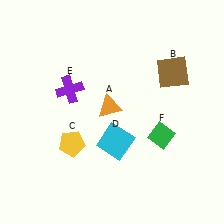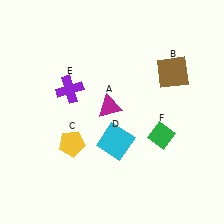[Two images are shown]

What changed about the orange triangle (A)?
In Image 1, A is orange. In Image 2, it changed to magenta.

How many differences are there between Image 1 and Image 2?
There is 1 difference between the two images.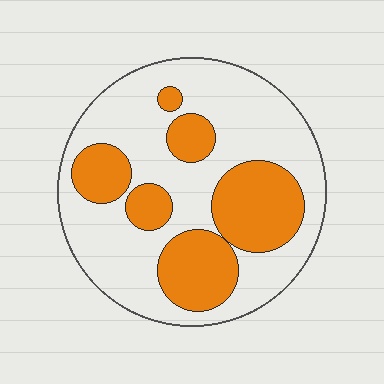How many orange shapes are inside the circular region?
6.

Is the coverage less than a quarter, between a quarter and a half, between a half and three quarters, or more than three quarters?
Between a quarter and a half.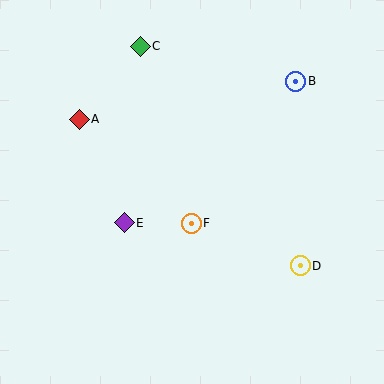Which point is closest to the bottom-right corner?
Point D is closest to the bottom-right corner.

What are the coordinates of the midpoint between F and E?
The midpoint between F and E is at (158, 223).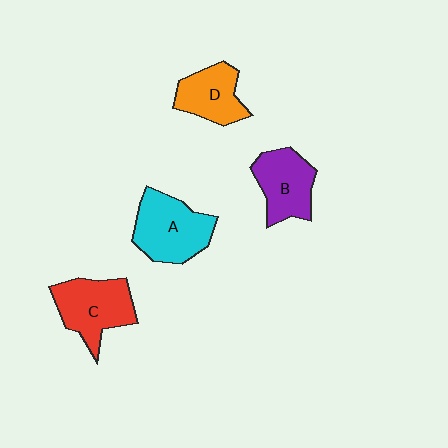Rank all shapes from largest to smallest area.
From largest to smallest: A (cyan), C (red), B (purple), D (orange).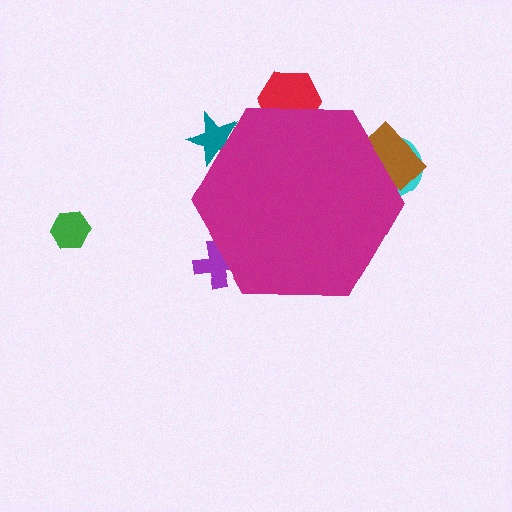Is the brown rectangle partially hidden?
Yes, the brown rectangle is partially hidden behind the magenta hexagon.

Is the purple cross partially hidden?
Yes, the purple cross is partially hidden behind the magenta hexagon.